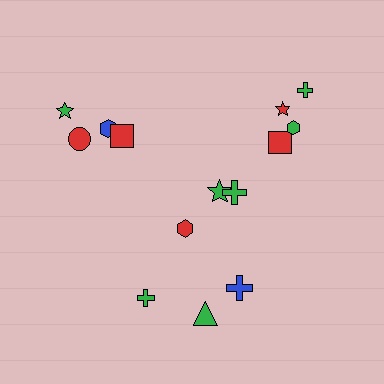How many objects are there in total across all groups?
There are 14 objects.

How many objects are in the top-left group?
There are 4 objects.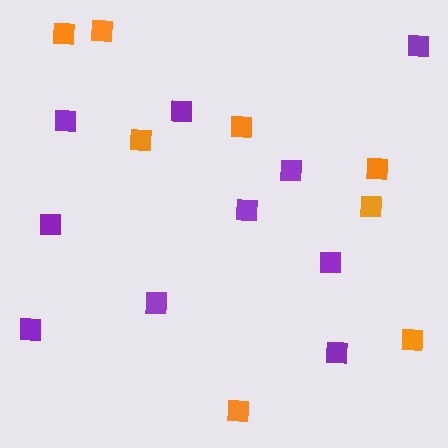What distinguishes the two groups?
There are 2 groups: one group of purple squares (10) and one group of orange squares (8).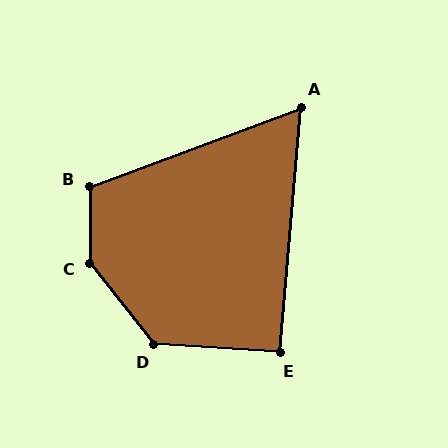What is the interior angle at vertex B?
Approximately 110 degrees (obtuse).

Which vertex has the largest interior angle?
C, at approximately 142 degrees.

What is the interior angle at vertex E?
Approximately 92 degrees (approximately right).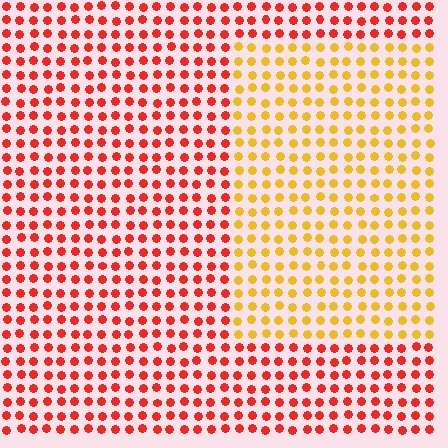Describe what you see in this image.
The image is filled with small red elements in a uniform arrangement. A rectangle-shaped region is visible where the elements are tinted to a slightly different hue, forming a subtle color boundary.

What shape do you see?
I see a rectangle.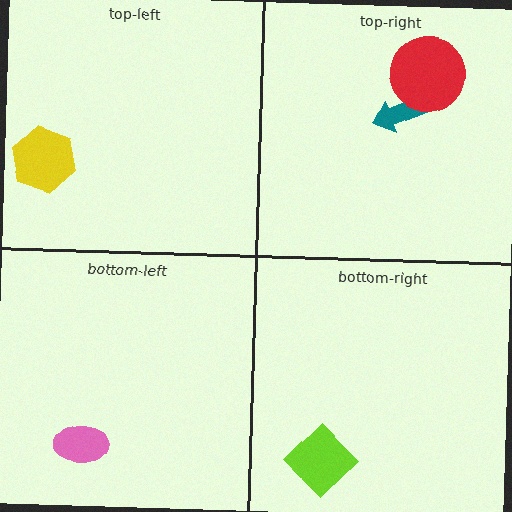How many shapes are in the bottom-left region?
1.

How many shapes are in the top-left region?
1.